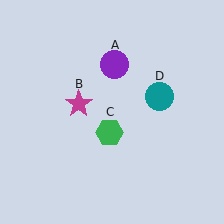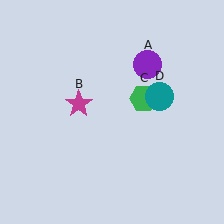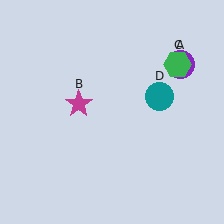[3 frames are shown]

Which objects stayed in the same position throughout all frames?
Magenta star (object B) and teal circle (object D) remained stationary.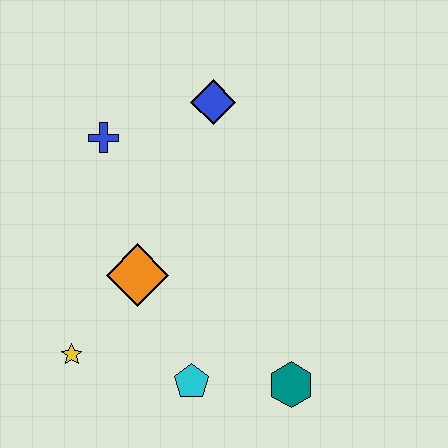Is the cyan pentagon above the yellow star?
No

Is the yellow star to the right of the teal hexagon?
No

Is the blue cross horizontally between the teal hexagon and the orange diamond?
No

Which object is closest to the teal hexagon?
The cyan pentagon is closest to the teal hexagon.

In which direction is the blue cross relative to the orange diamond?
The blue cross is above the orange diamond.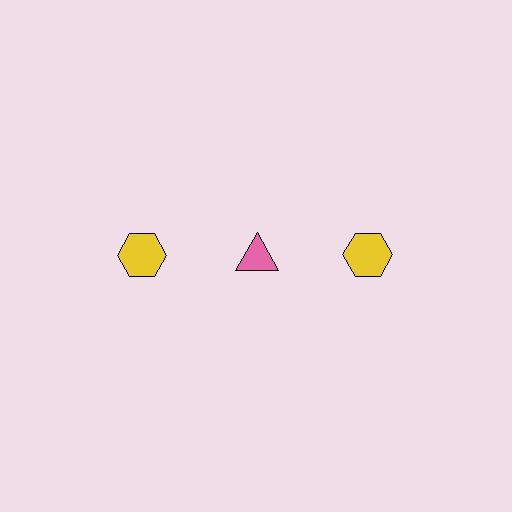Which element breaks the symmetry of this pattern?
The pink triangle in the top row, second from left column breaks the symmetry. All other shapes are yellow hexagons.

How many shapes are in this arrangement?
There are 3 shapes arranged in a grid pattern.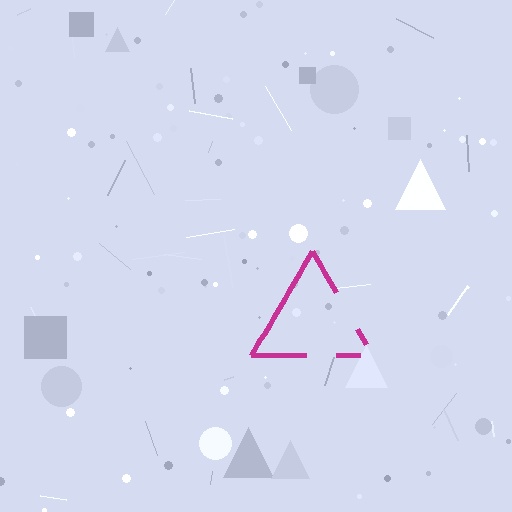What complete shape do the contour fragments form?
The contour fragments form a triangle.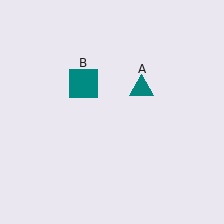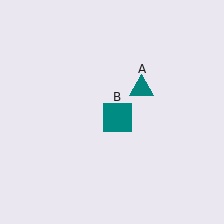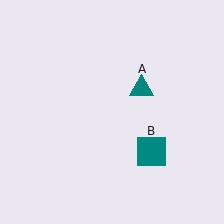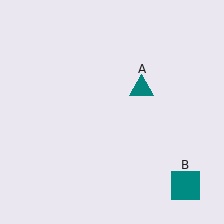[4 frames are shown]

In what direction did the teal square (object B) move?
The teal square (object B) moved down and to the right.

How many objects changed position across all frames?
1 object changed position: teal square (object B).